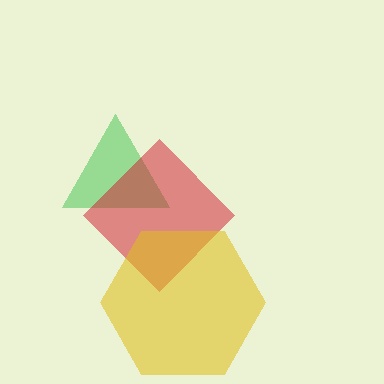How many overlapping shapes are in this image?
There are 3 overlapping shapes in the image.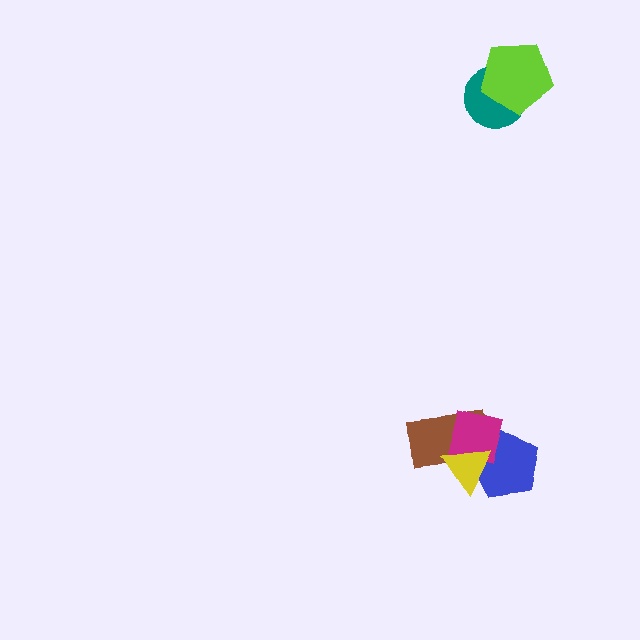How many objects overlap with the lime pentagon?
1 object overlaps with the lime pentagon.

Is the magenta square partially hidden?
Yes, it is partially covered by another shape.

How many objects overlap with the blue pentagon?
3 objects overlap with the blue pentagon.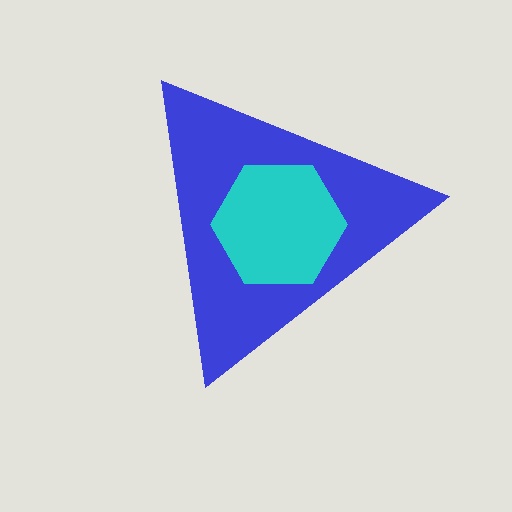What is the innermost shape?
The cyan hexagon.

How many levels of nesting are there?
2.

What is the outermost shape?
The blue triangle.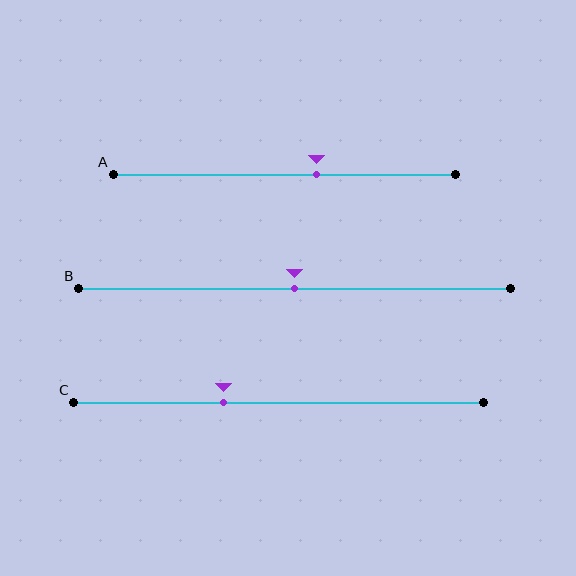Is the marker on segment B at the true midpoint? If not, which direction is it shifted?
Yes, the marker on segment B is at the true midpoint.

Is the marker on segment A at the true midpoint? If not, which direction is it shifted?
No, the marker on segment A is shifted to the right by about 9% of the segment length.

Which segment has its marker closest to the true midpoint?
Segment B has its marker closest to the true midpoint.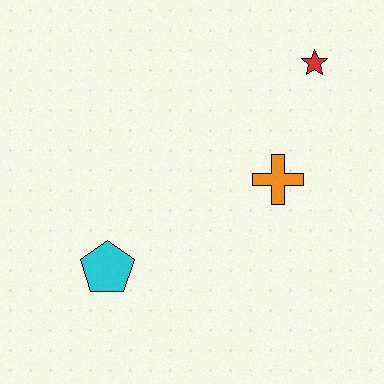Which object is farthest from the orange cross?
The cyan pentagon is farthest from the orange cross.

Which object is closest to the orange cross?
The red star is closest to the orange cross.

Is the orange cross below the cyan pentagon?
No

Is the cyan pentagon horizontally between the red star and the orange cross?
No